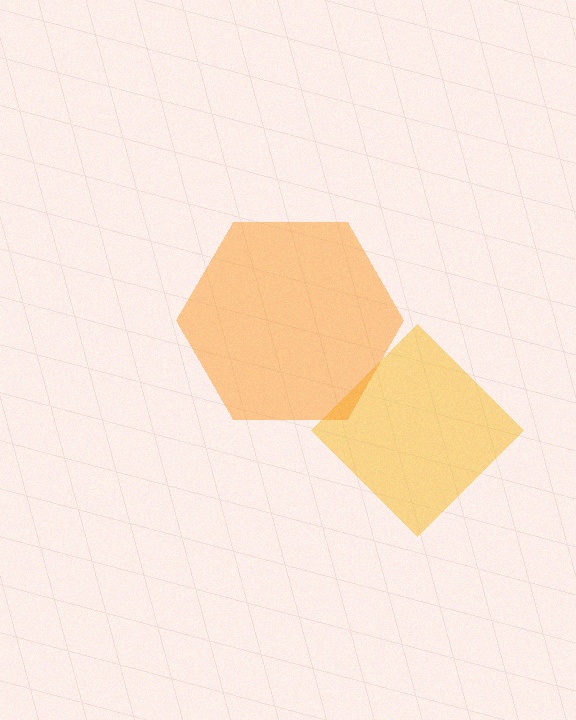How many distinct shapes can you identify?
There are 2 distinct shapes: a yellow diamond, an orange hexagon.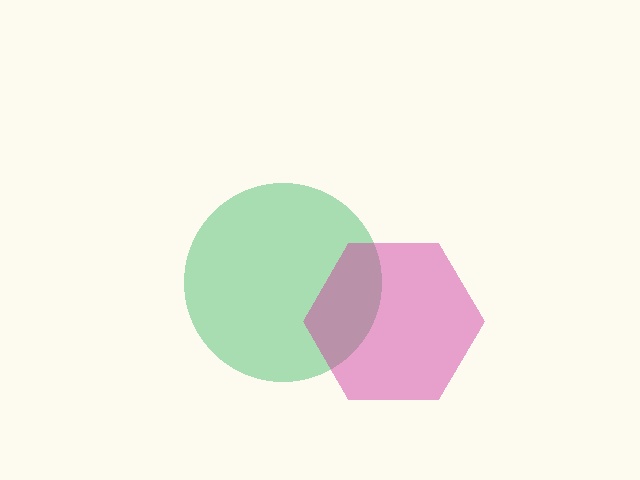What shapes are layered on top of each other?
The layered shapes are: a green circle, a magenta hexagon.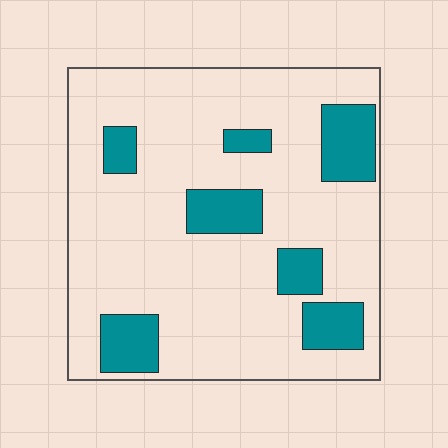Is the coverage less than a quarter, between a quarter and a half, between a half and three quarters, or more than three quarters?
Less than a quarter.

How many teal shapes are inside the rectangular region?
7.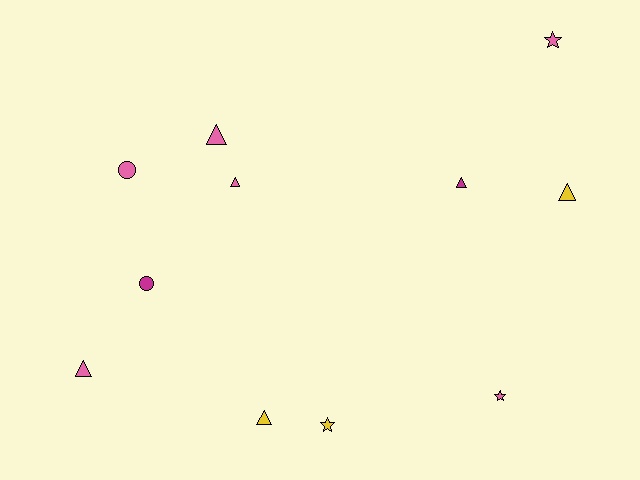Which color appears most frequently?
Pink, with 6 objects.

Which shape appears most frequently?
Triangle, with 6 objects.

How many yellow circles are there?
There are no yellow circles.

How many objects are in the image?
There are 11 objects.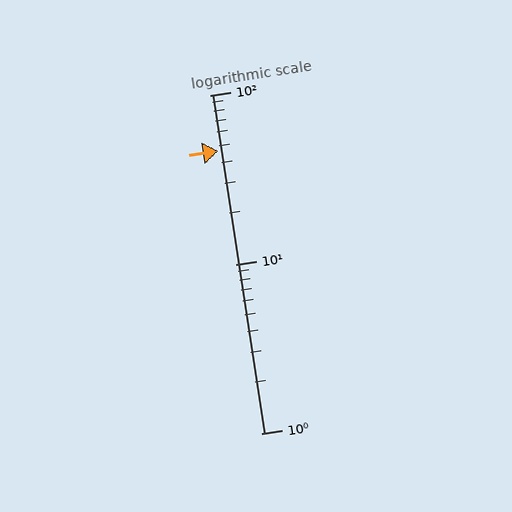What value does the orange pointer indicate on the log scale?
The pointer indicates approximately 47.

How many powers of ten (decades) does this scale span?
The scale spans 2 decades, from 1 to 100.